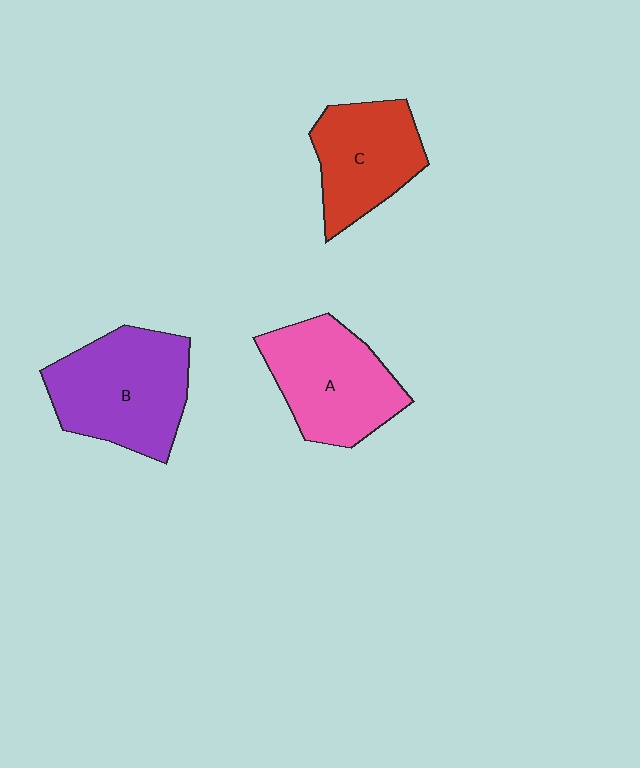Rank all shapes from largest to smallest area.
From largest to smallest: B (purple), A (pink), C (red).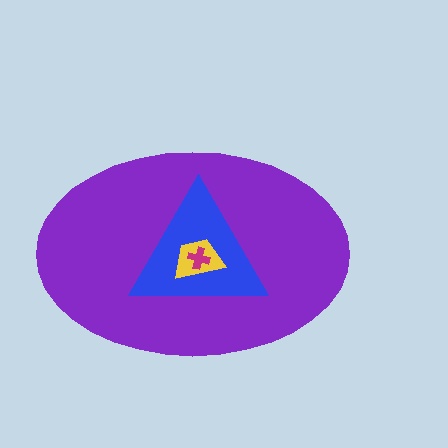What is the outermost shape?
The purple ellipse.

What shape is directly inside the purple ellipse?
The blue triangle.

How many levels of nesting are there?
4.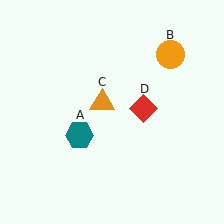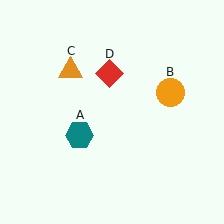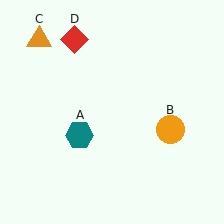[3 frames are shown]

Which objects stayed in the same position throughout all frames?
Teal hexagon (object A) remained stationary.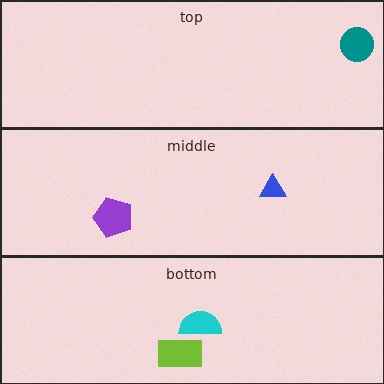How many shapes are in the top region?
1.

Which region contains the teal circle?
The top region.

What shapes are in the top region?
The teal circle.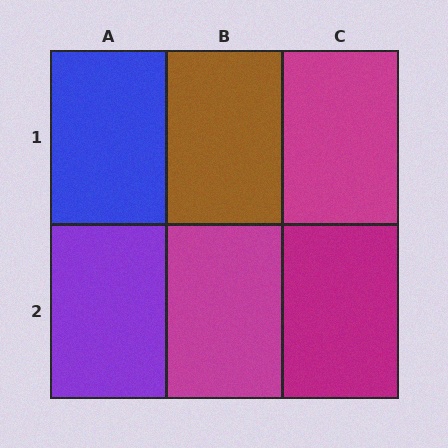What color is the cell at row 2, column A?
Purple.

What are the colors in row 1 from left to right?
Blue, brown, magenta.